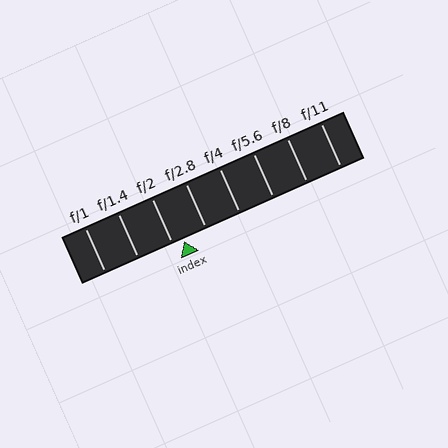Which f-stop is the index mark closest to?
The index mark is closest to f/2.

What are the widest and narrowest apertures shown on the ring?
The widest aperture shown is f/1 and the narrowest is f/11.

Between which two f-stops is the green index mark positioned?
The index mark is between f/2 and f/2.8.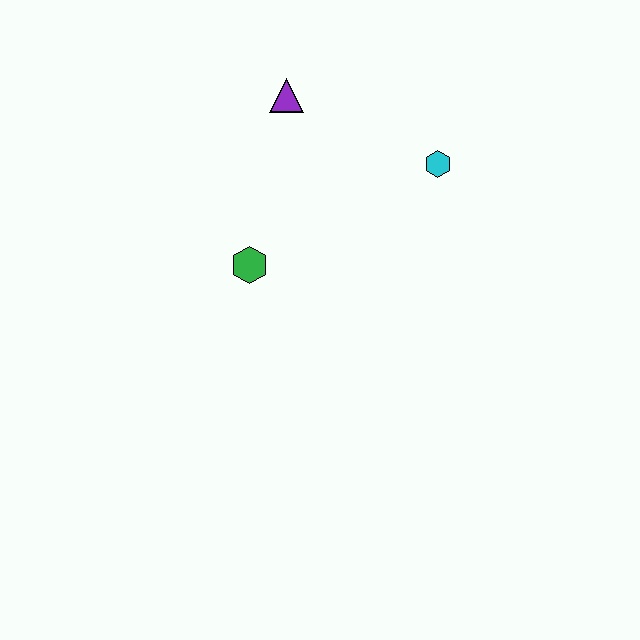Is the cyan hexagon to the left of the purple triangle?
No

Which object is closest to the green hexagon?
The purple triangle is closest to the green hexagon.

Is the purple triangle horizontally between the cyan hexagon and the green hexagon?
Yes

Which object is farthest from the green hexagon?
The cyan hexagon is farthest from the green hexagon.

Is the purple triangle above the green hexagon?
Yes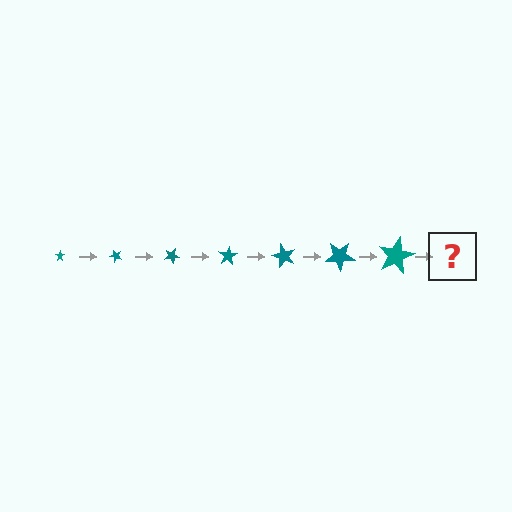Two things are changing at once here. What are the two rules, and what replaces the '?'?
The two rules are that the star grows larger each step and it rotates 50 degrees each step. The '?' should be a star, larger than the previous one and rotated 350 degrees from the start.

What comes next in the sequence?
The next element should be a star, larger than the previous one and rotated 350 degrees from the start.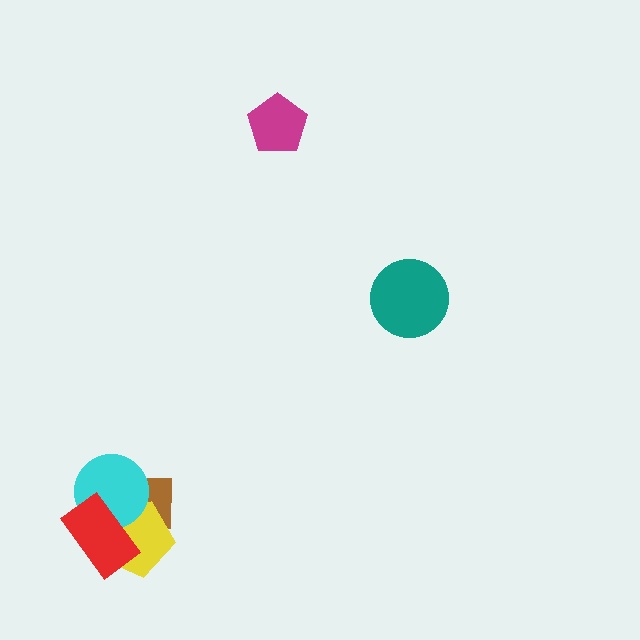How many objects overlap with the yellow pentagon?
3 objects overlap with the yellow pentagon.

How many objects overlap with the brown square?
3 objects overlap with the brown square.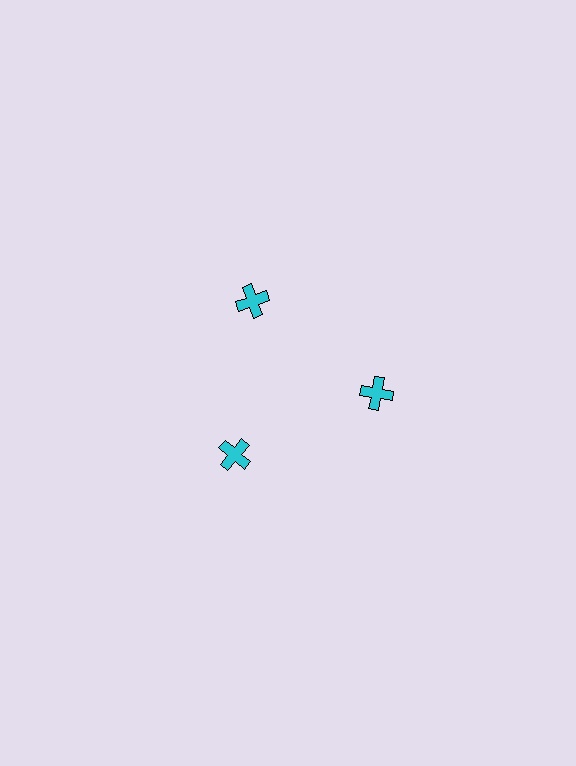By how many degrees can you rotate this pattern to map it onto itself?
The pattern maps onto itself every 120 degrees of rotation.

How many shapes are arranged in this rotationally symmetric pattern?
There are 3 shapes, arranged in 3 groups of 1.